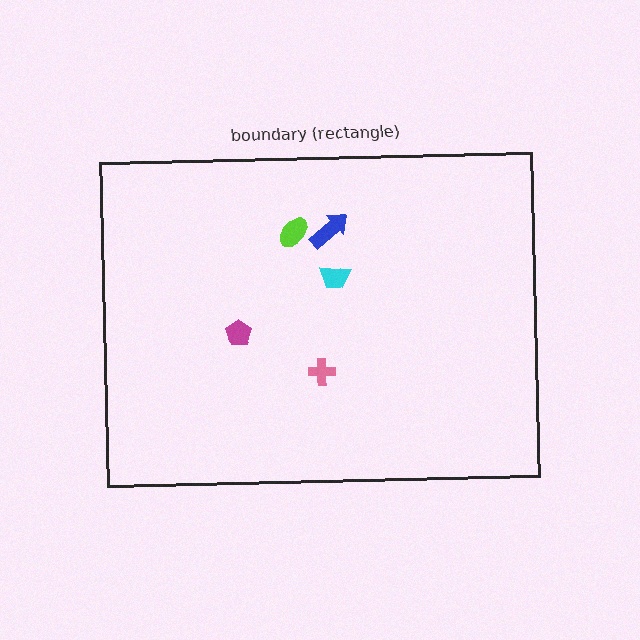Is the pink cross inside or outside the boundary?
Inside.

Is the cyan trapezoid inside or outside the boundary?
Inside.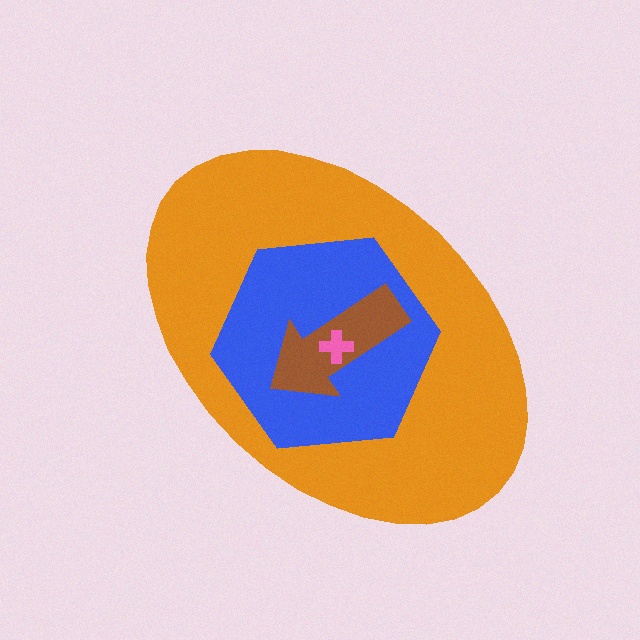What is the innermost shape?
The pink cross.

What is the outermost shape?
The orange ellipse.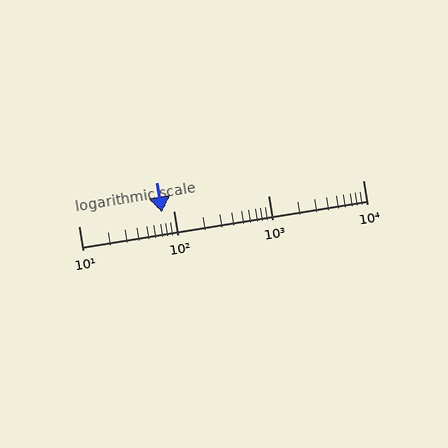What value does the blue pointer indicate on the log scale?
The pointer indicates approximately 75.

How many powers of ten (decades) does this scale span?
The scale spans 3 decades, from 10 to 10000.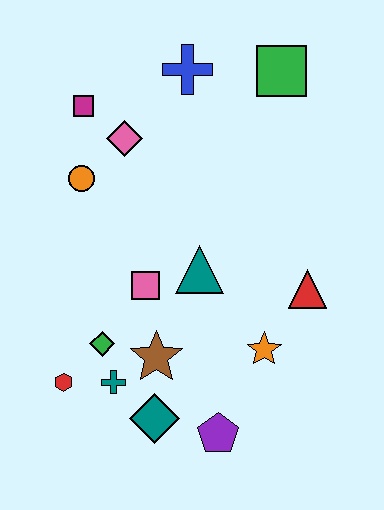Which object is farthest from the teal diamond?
The green square is farthest from the teal diamond.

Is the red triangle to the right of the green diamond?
Yes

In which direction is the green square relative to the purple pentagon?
The green square is above the purple pentagon.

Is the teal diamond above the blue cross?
No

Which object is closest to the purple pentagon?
The teal diamond is closest to the purple pentagon.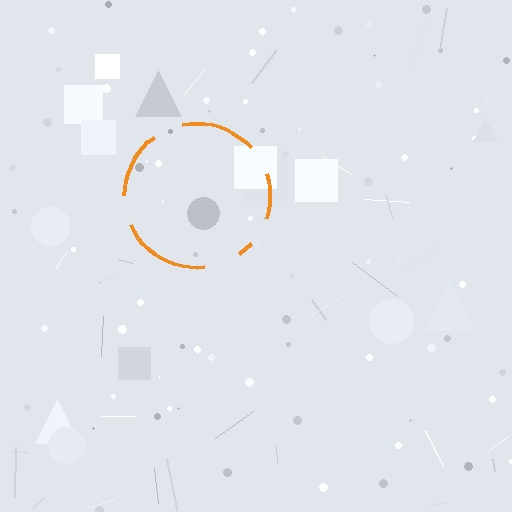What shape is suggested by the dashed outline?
The dashed outline suggests a circle.